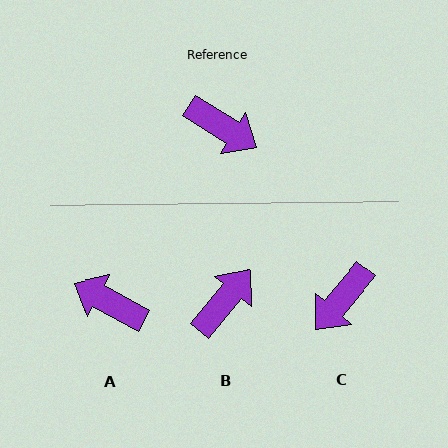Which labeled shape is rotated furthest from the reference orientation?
A, about 176 degrees away.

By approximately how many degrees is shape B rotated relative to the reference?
Approximately 83 degrees counter-clockwise.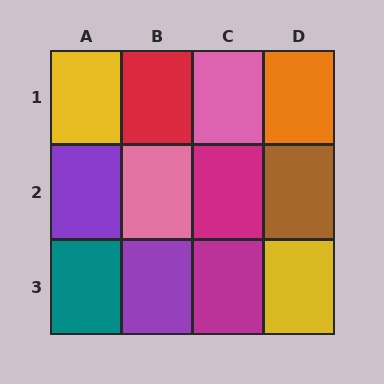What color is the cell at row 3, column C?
Magenta.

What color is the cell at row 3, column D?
Yellow.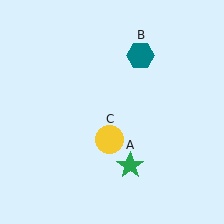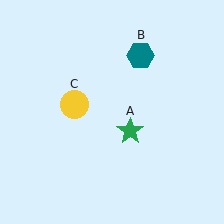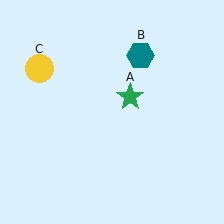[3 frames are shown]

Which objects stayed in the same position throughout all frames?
Teal hexagon (object B) remained stationary.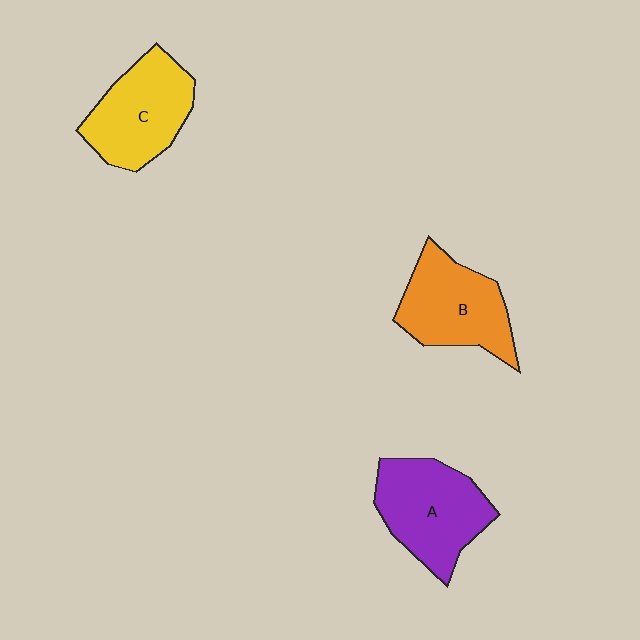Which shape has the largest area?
Shape A (purple).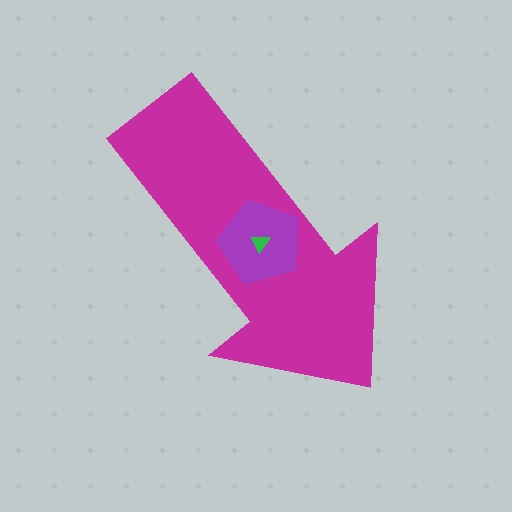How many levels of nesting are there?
3.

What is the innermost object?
The green triangle.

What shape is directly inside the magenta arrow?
The purple pentagon.